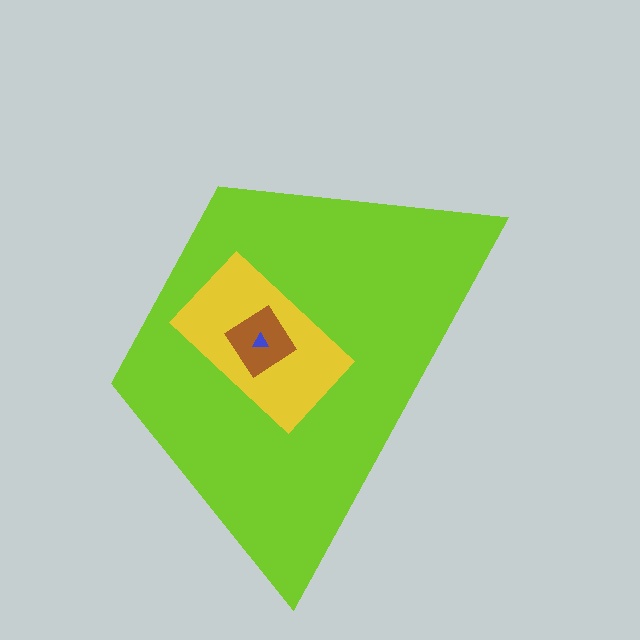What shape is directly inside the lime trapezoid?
The yellow rectangle.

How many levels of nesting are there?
4.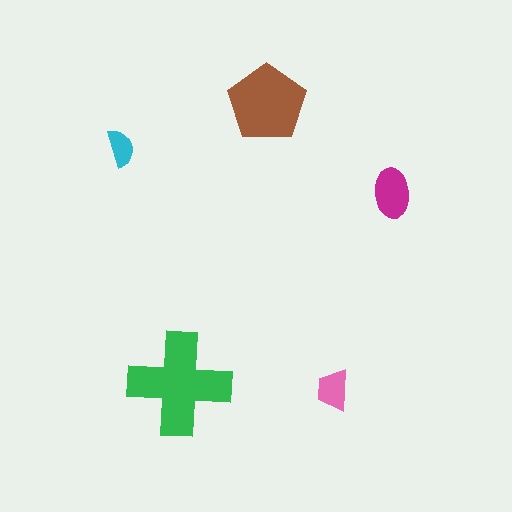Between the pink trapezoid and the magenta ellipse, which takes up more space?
The magenta ellipse.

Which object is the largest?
The green cross.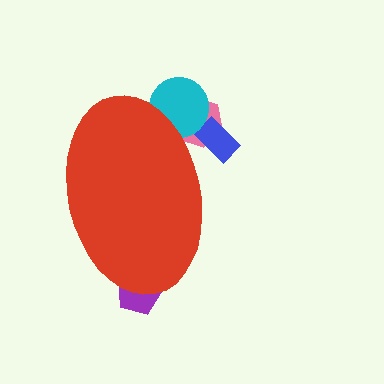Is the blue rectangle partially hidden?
Yes, the blue rectangle is partially hidden behind the red ellipse.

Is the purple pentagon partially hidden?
Yes, the purple pentagon is partially hidden behind the red ellipse.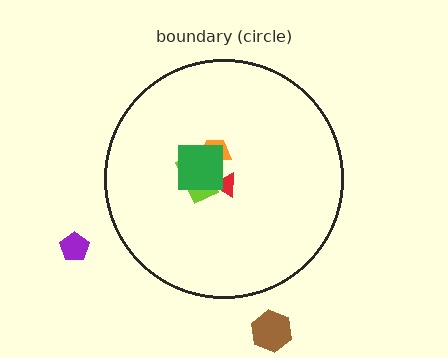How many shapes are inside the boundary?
4 inside, 2 outside.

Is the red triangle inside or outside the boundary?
Inside.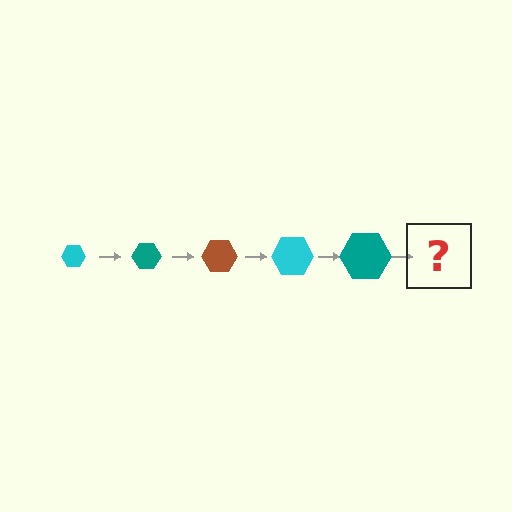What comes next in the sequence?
The next element should be a brown hexagon, larger than the previous one.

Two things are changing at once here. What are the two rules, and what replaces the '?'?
The two rules are that the hexagon grows larger each step and the color cycles through cyan, teal, and brown. The '?' should be a brown hexagon, larger than the previous one.